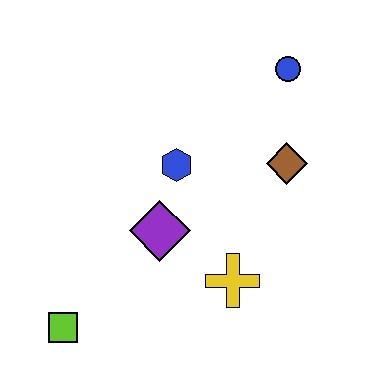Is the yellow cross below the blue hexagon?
Yes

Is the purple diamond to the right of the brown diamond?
No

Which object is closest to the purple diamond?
The blue hexagon is closest to the purple diamond.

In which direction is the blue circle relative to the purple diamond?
The blue circle is above the purple diamond.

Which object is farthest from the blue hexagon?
The lime square is farthest from the blue hexagon.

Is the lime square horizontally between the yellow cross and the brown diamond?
No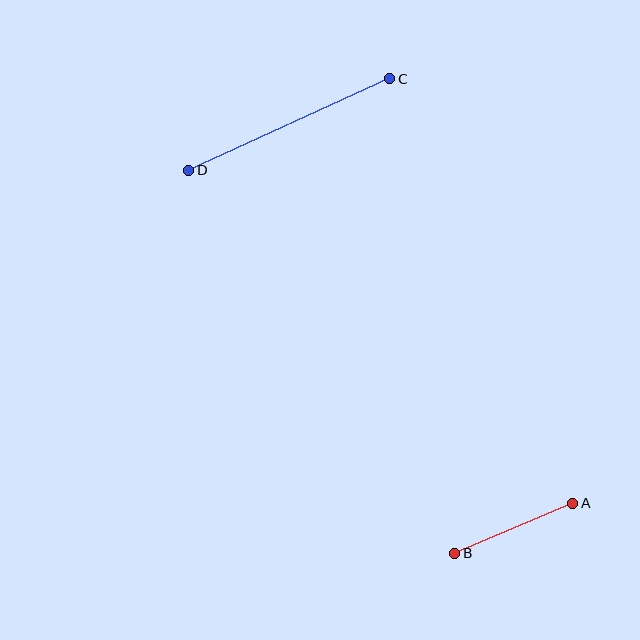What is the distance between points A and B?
The distance is approximately 129 pixels.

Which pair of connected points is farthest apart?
Points C and D are farthest apart.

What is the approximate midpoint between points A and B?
The midpoint is at approximately (514, 528) pixels.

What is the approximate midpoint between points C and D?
The midpoint is at approximately (289, 124) pixels.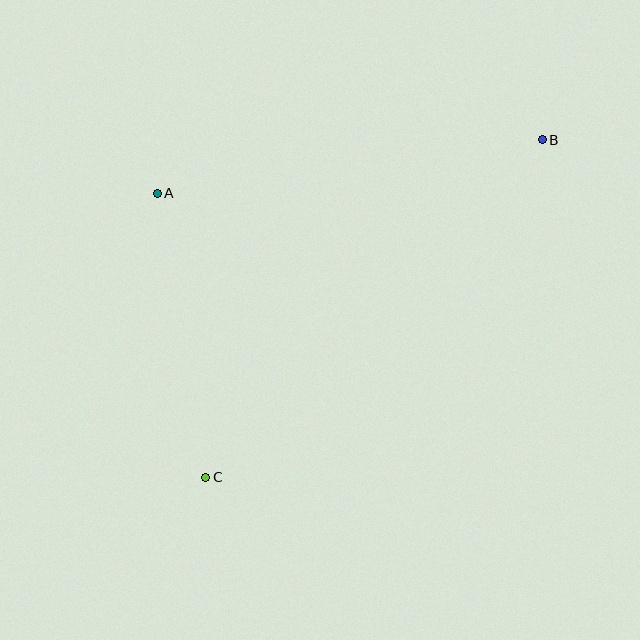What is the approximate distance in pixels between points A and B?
The distance between A and B is approximately 389 pixels.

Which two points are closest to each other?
Points A and C are closest to each other.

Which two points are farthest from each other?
Points B and C are farthest from each other.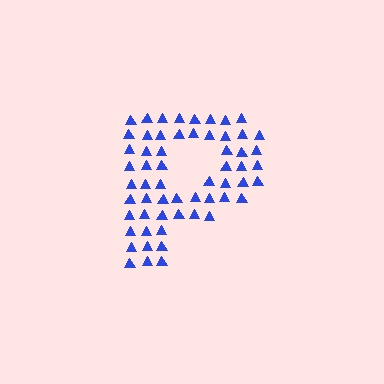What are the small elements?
The small elements are triangles.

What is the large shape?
The large shape is the letter P.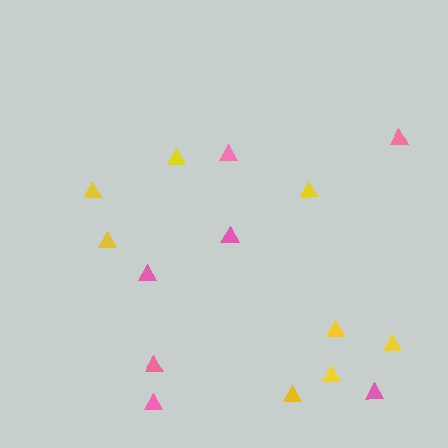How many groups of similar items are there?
There are 2 groups: one group of yellow triangles (8) and one group of pink triangles (7).